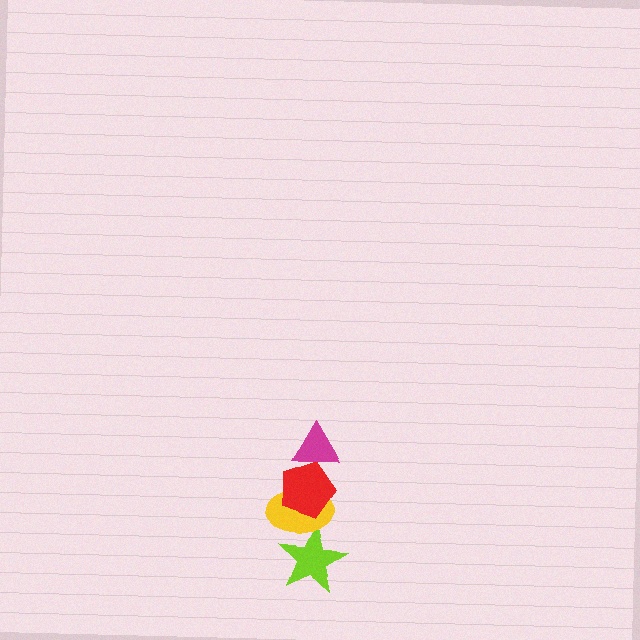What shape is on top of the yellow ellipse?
The red pentagon is on top of the yellow ellipse.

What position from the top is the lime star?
The lime star is 4th from the top.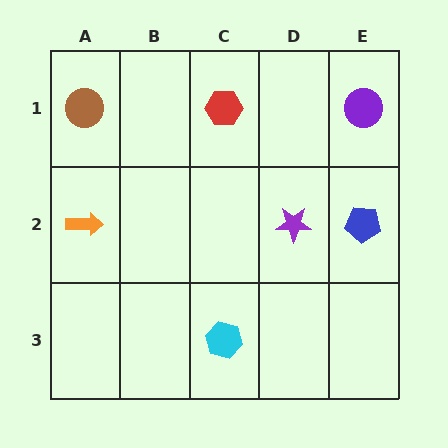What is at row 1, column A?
A brown circle.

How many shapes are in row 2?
3 shapes.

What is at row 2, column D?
A purple star.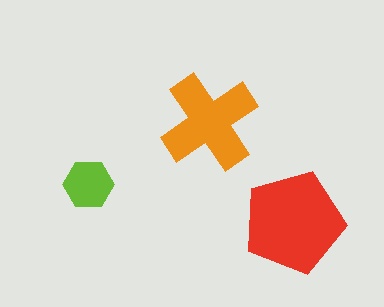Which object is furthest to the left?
The lime hexagon is leftmost.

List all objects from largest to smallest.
The red pentagon, the orange cross, the lime hexagon.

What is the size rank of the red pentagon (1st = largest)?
1st.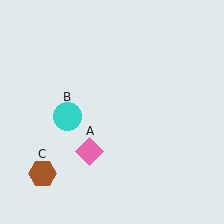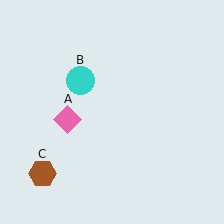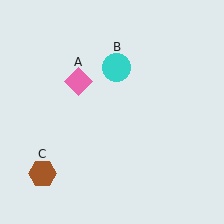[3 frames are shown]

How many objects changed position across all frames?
2 objects changed position: pink diamond (object A), cyan circle (object B).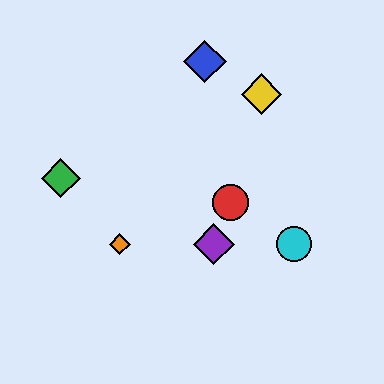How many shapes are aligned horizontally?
3 shapes (the purple diamond, the orange diamond, the cyan circle) are aligned horizontally.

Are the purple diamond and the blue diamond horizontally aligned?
No, the purple diamond is at y≈244 and the blue diamond is at y≈61.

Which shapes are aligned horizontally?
The purple diamond, the orange diamond, the cyan circle are aligned horizontally.